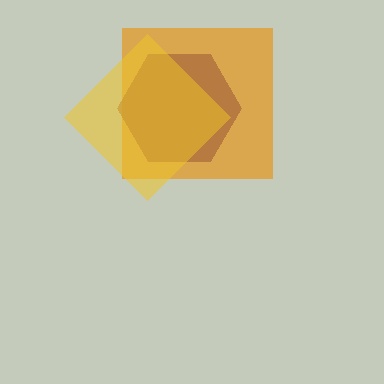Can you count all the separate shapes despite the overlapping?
Yes, there are 3 separate shapes.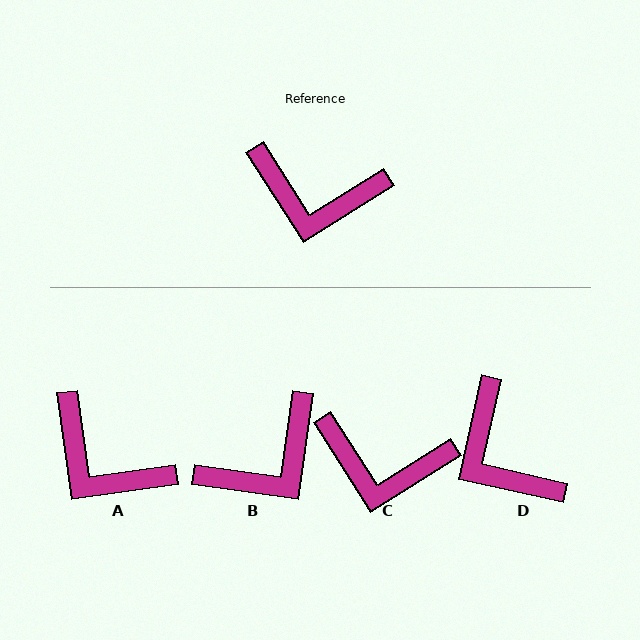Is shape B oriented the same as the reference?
No, it is off by about 50 degrees.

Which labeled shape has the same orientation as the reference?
C.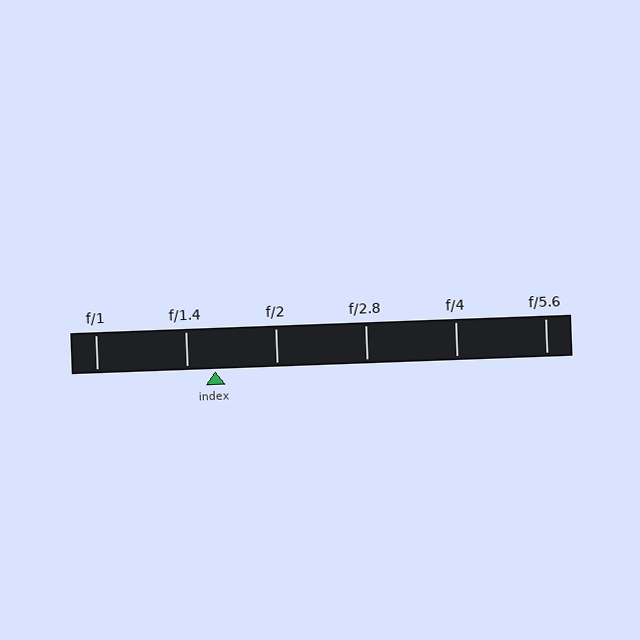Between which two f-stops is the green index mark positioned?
The index mark is between f/1.4 and f/2.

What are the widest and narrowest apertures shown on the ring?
The widest aperture shown is f/1 and the narrowest is f/5.6.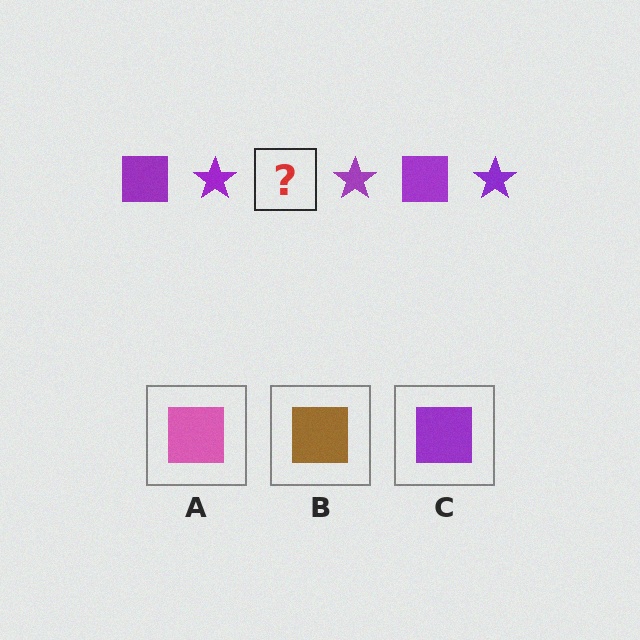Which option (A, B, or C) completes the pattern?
C.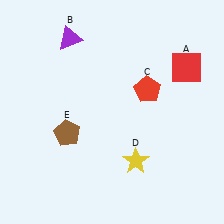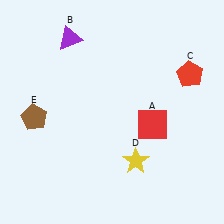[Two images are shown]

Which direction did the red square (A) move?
The red square (A) moved down.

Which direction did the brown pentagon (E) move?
The brown pentagon (E) moved left.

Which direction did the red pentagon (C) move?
The red pentagon (C) moved right.